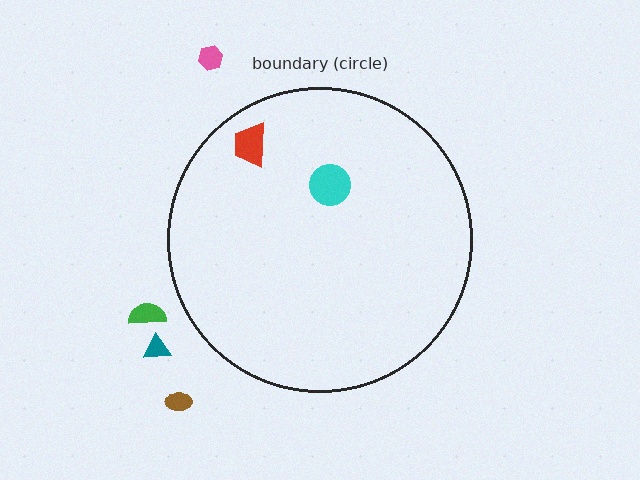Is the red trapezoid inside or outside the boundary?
Inside.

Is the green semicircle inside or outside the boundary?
Outside.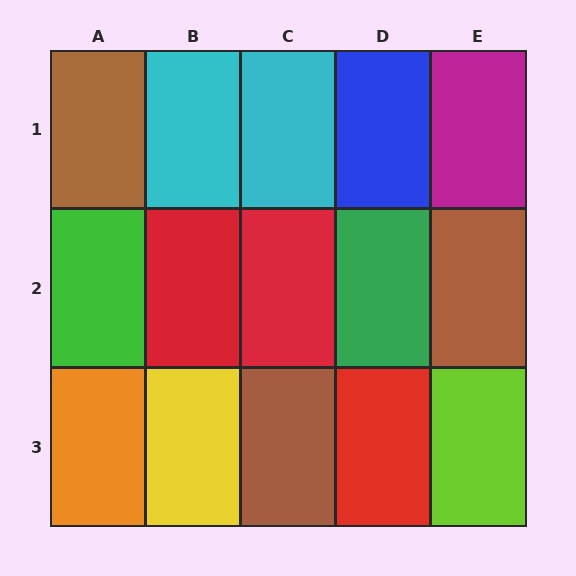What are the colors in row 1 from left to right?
Brown, cyan, cyan, blue, magenta.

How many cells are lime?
1 cell is lime.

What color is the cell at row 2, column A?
Green.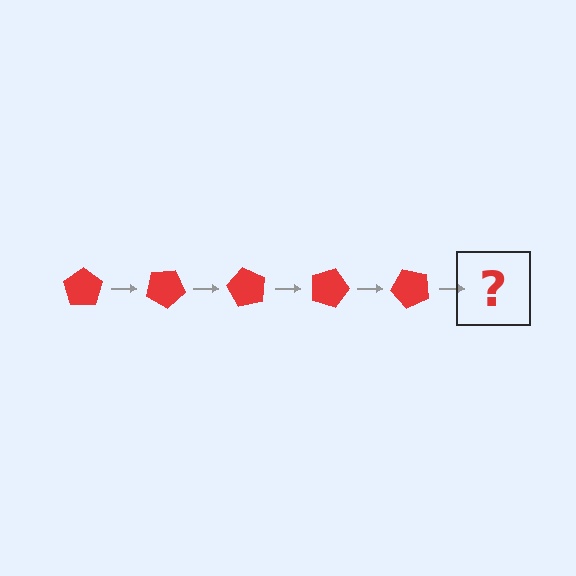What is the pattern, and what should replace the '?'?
The pattern is that the pentagon rotates 30 degrees each step. The '?' should be a red pentagon rotated 150 degrees.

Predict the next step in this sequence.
The next step is a red pentagon rotated 150 degrees.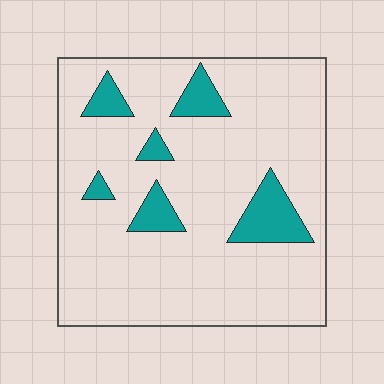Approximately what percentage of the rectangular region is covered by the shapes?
Approximately 15%.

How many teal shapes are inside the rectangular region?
6.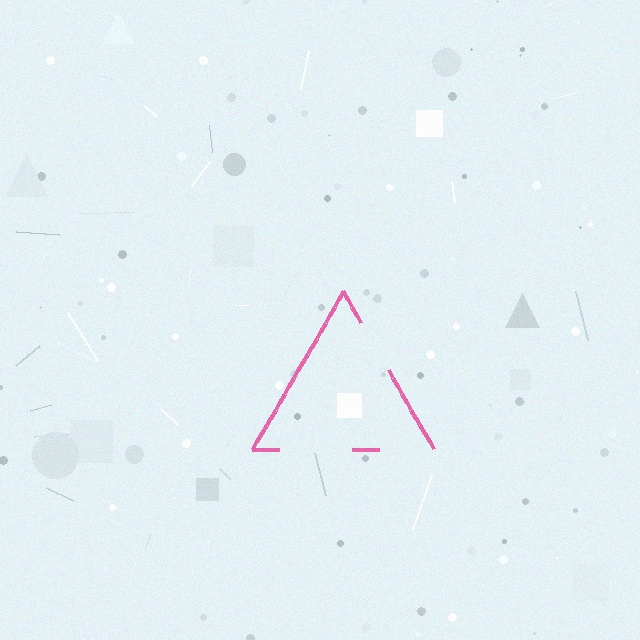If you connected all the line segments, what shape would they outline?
They would outline a triangle.